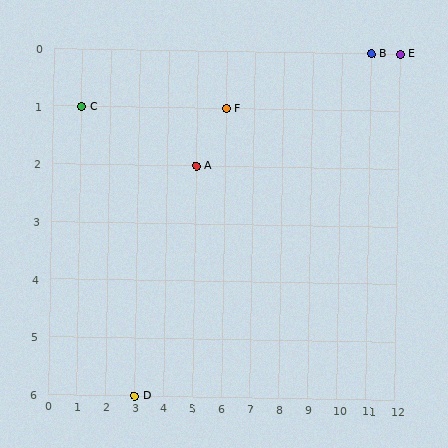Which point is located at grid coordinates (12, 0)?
Point E is at (12, 0).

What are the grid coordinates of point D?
Point D is at grid coordinates (3, 6).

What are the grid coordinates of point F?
Point F is at grid coordinates (6, 1).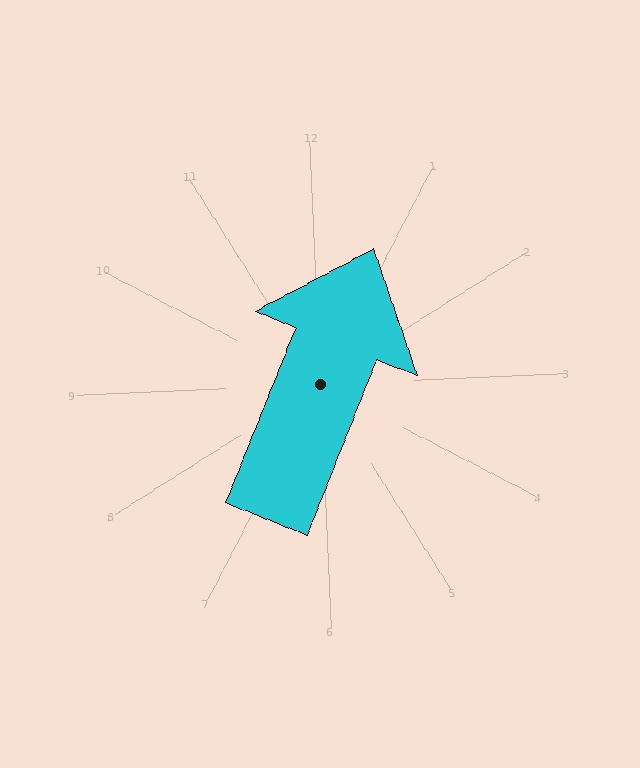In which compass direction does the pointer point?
Northeast.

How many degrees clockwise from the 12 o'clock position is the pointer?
Approximately 24 degrees.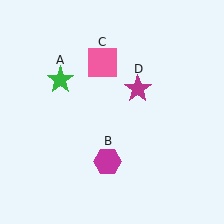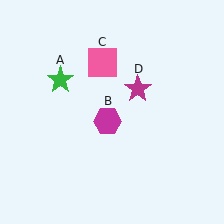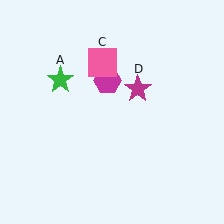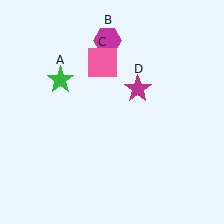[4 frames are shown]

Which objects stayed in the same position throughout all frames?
Green star (object A) and pink square (object C) and magenta star (object D) remained stationary.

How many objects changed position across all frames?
1 object changed position: magenta hexagon (object B).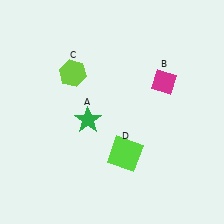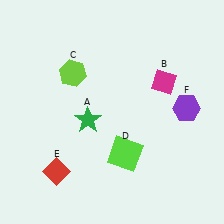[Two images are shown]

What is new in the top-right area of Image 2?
A purple hexagon (F) was added in the top-right area of Image 2.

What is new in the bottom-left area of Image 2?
A red diamond (E) was added in the bottom-left area of Image 2.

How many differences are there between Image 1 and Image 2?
There are 2 differences between the two images.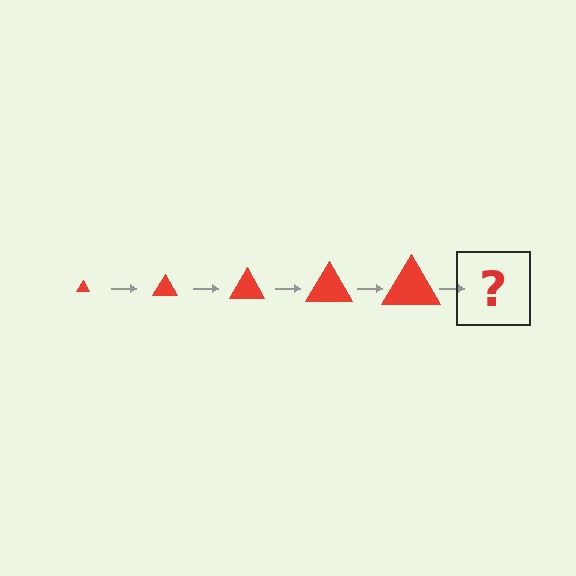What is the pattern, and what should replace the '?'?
The pattern is that the triangle gets progressively larger each step. The '?' should be a red triangle, larger than the previous one.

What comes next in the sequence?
The next element should be a red triangle, larger than the previous one.